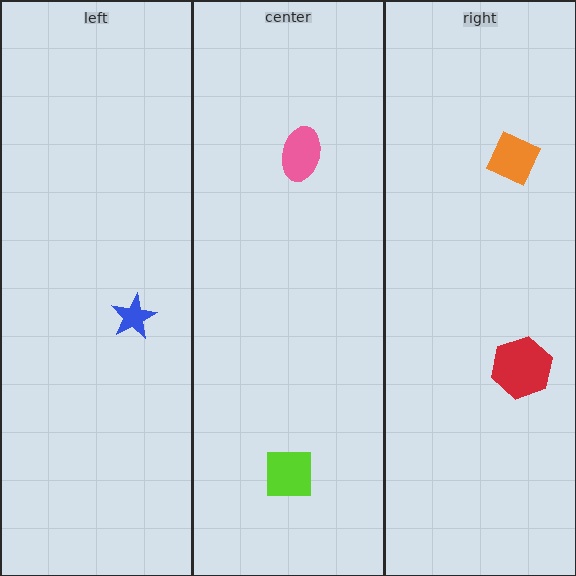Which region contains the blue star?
The left region.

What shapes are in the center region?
The pink ellipse, the lime square.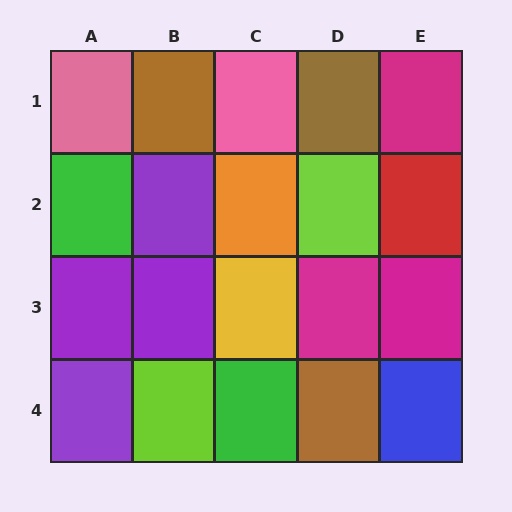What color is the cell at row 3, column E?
Magenta.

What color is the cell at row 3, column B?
Purple.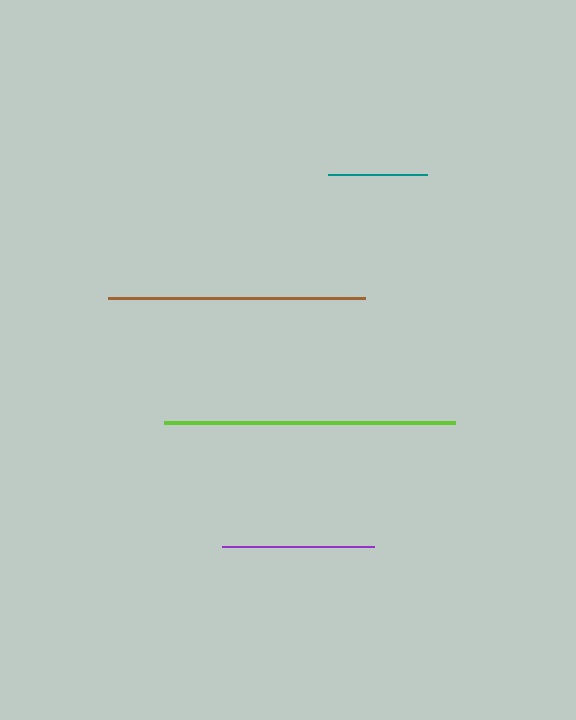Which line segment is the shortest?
The teal line is the shortest at approximately 99 pixels.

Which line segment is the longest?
The lime line is the longest at approximately 291 pixels.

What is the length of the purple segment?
The purple segment is approximately 152 pixels long.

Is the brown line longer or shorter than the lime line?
The lime line is longer than the brown line.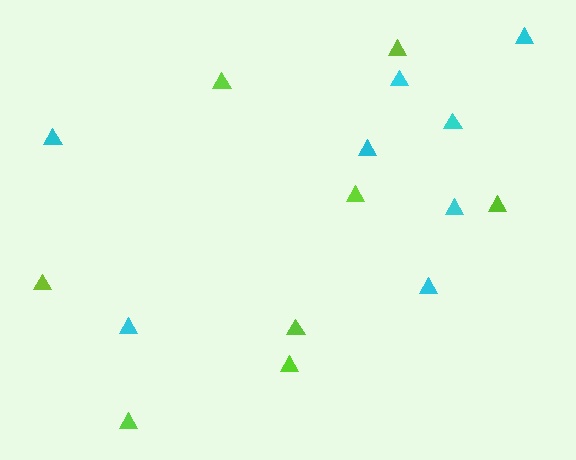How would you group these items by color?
There are 2 groups: one group of cyan triangles (8) and one group of lime triangles (8).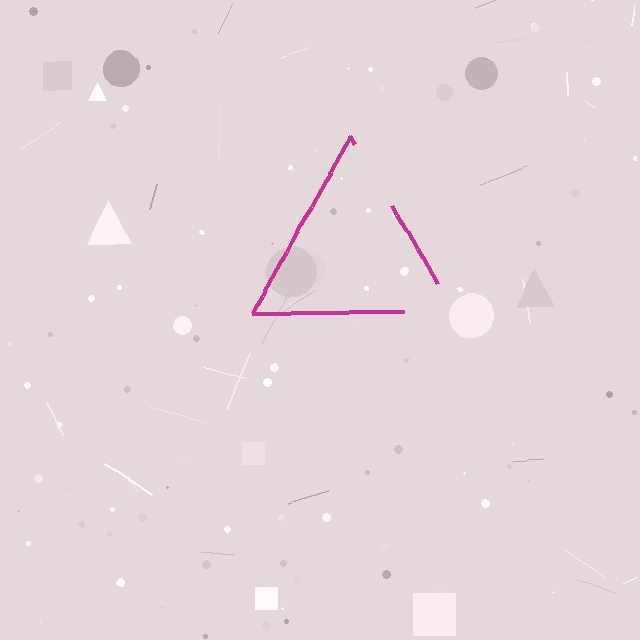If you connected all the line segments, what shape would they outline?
They would outline a triangle.